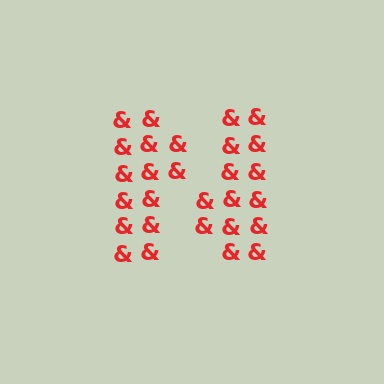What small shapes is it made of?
It is made of small ampersands.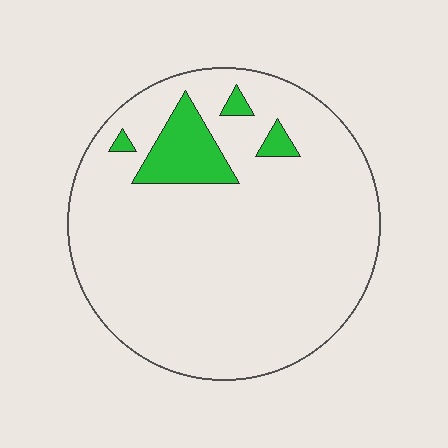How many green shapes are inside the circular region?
4.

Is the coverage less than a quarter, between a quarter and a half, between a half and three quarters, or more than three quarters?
Less than a quarter.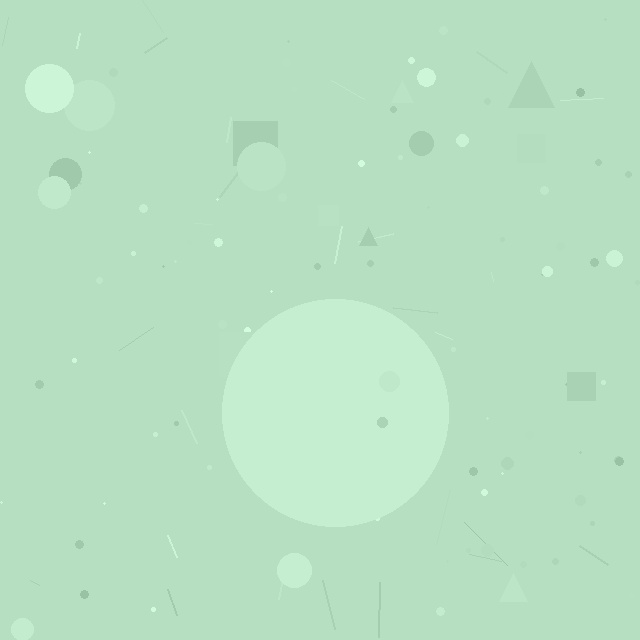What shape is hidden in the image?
A circle is hidden in the image.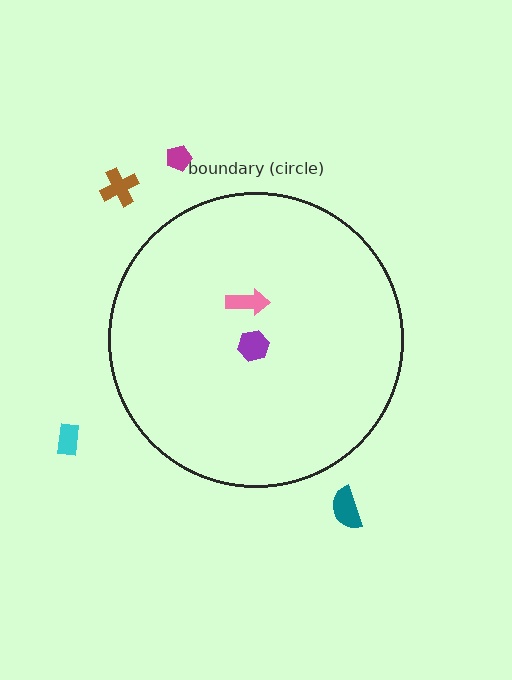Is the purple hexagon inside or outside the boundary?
Inside.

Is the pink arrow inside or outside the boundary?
Inside.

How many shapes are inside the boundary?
2 inside, 4 outside.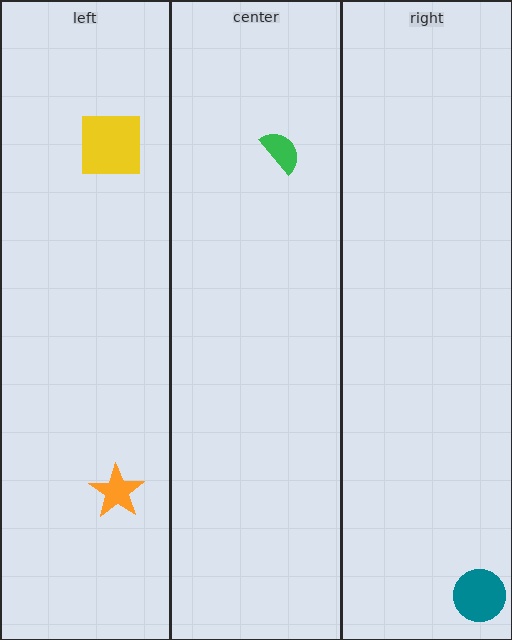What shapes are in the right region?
The teal circle.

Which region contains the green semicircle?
The center region.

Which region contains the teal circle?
The right region.